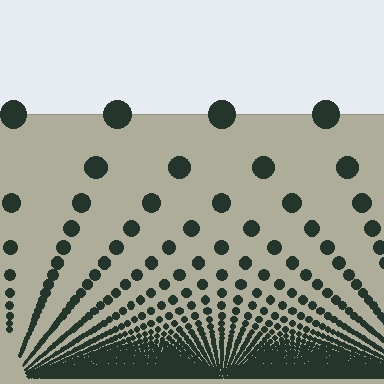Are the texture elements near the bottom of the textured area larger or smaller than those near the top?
Smaller. The gradient is inverted — elements near the bottom are smaller and denser.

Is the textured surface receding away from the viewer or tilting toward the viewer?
The surface appears to tilt toward the viewer. Texture elements get larger and sparser toward the top.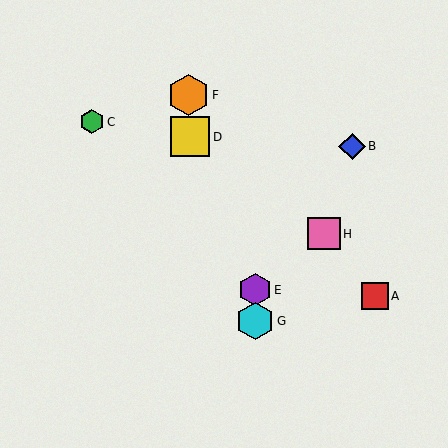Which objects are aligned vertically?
Objects E, G are aligned vertically.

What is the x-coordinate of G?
Object G is at x≈255.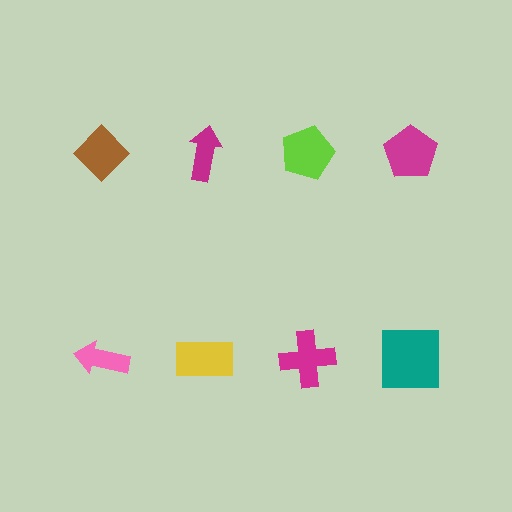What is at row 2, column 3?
A magenta cross.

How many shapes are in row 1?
4 shapes.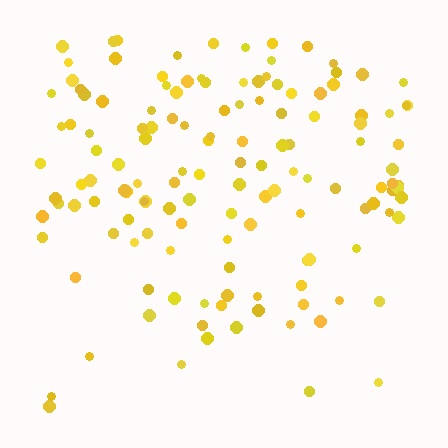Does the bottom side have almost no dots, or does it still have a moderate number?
Still a moderate number, just noticeably fewer than the top.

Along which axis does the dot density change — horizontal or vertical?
Vertical.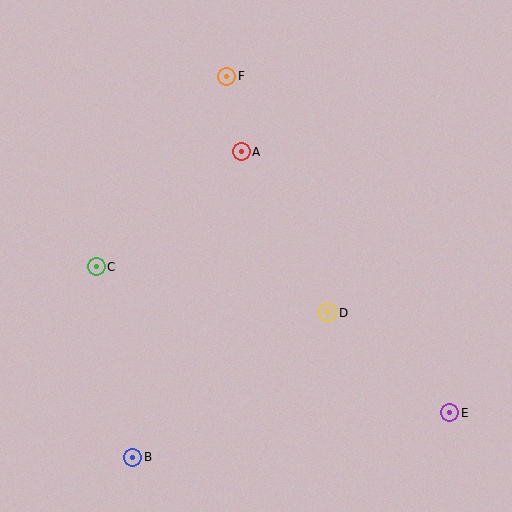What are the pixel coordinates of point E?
Point E is at (450, 413).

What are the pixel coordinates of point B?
Point B is at (133, 457).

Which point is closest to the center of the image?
Point D at (328, 313) is closest to the center.